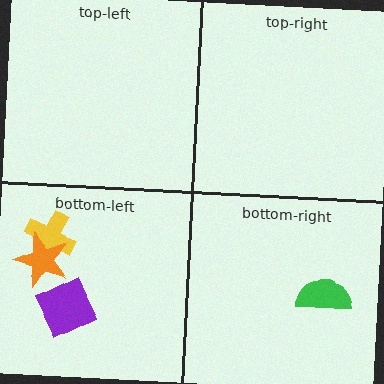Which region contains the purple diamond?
The bottom-left region.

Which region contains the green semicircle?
The bottom-right region.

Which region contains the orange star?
The bottom-left region.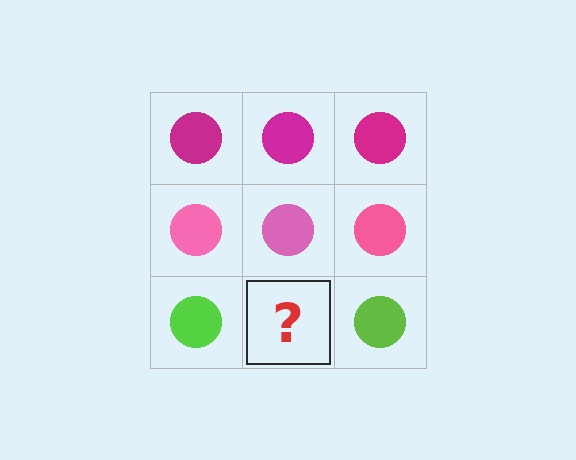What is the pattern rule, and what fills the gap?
The rule is that each row has a consistent color. The gap should be filled with a lime circle.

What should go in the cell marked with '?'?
The missing cell should contain a lime circle.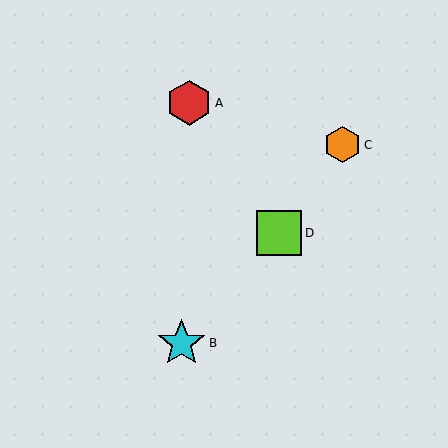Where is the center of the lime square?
The center of the lime square is at (279, 233).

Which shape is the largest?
The cyan star (labeled B) is the largest.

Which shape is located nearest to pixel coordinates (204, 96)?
The red hexagon (labeled A) at (189, 103) is nearest to that location.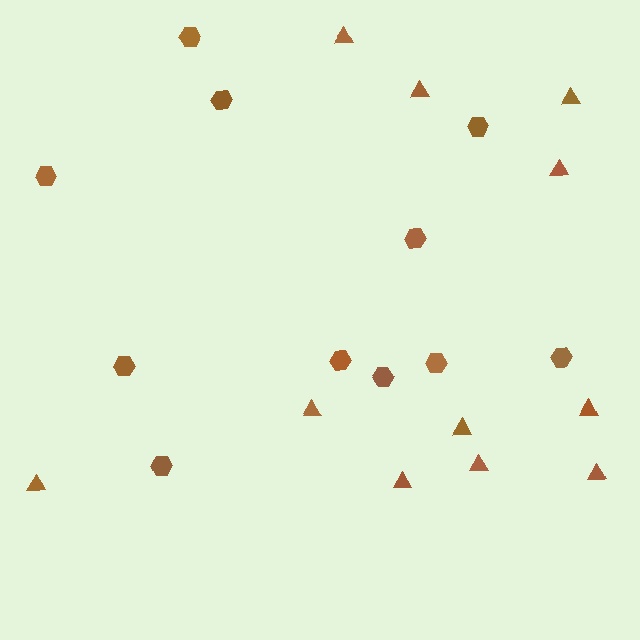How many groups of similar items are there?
There are 2 groups: one group of hexagons (11) and one group of triangles (11).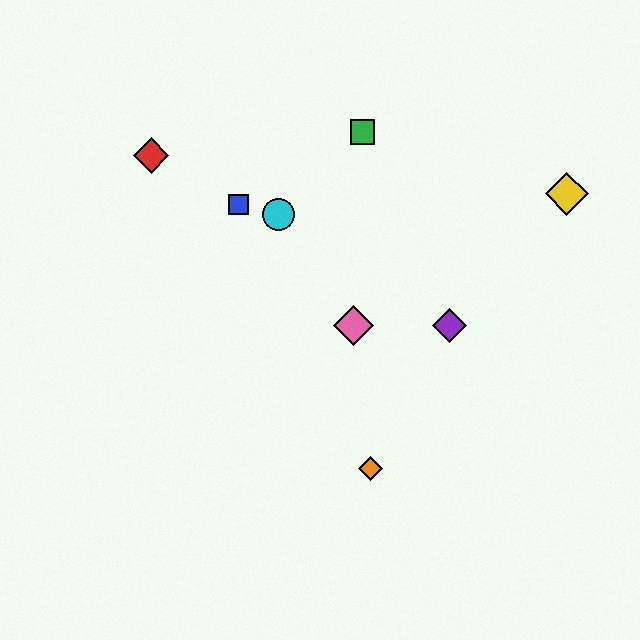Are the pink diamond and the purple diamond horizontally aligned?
Yes, both are at y≈326.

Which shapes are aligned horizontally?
The purple diamond, the pink diamond are aligned horizontally.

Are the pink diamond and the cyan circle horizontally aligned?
No, the pink diamond is at y≈326 and the cyan circle is at y≈214.